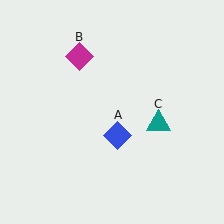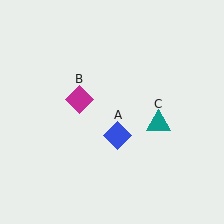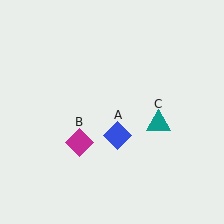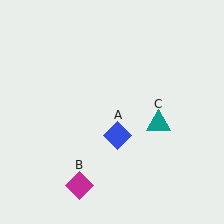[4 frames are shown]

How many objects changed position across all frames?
1 object changed position: magenta diamond (object B).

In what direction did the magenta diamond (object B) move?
The magenta diamond (object B) moved down.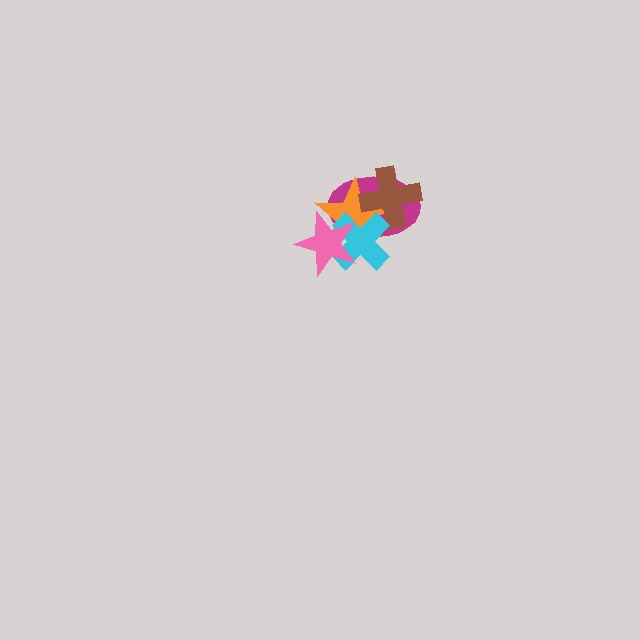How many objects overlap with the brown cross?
3 objects overlap with the brown cross.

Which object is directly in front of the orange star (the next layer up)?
The brown cross is directly in front of the orange star.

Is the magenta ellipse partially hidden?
Yes, it is partially covered by another shape.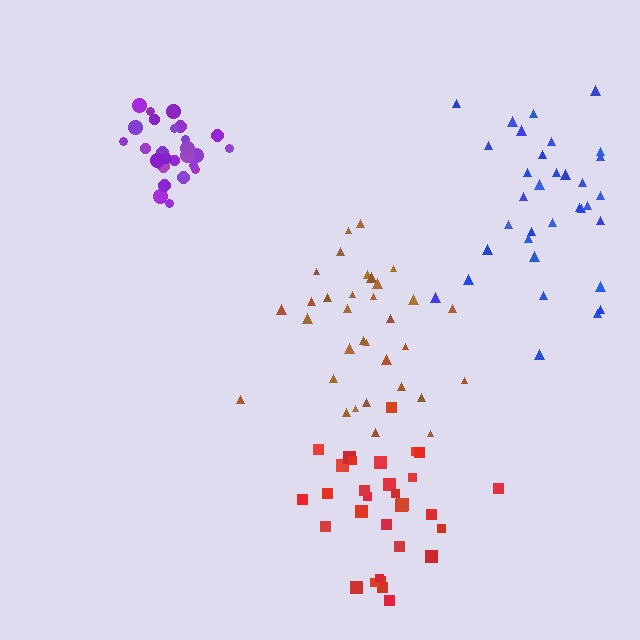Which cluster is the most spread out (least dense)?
Blue.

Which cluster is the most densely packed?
Purple.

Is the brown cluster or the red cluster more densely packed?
Red.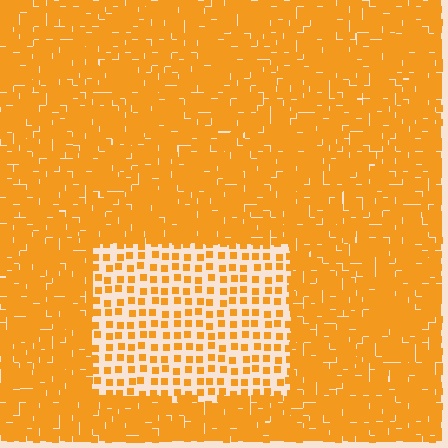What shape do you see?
I see a rectangle.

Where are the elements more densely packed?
The elements are more densely packed outside the rectangle boundary.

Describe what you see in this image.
The image contains small orange elements arranged at two different densities. A rectangle-shaped region is visible where the elements are less densely packed than the surrounding area.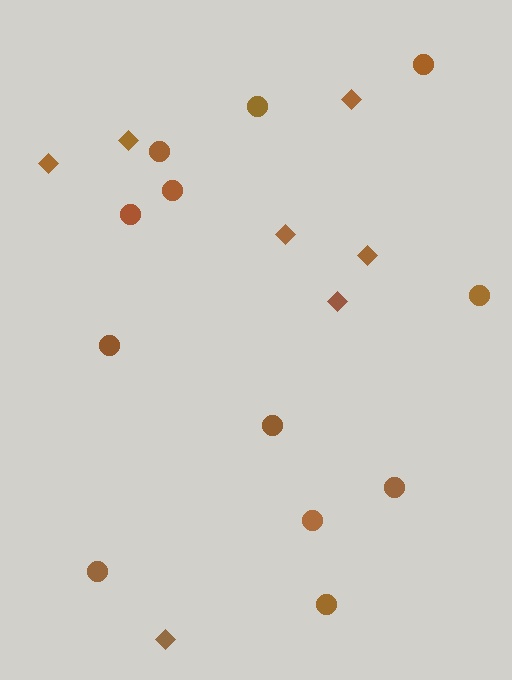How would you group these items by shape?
There are 2 groups: one group of circles (12) and one group of diamonds (7).